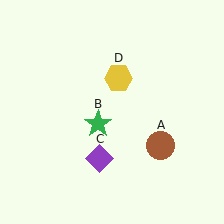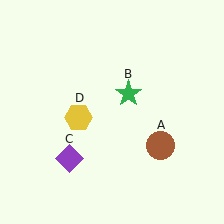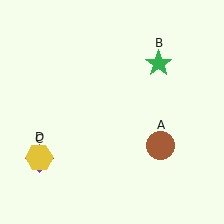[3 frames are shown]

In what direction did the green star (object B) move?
The green star (object B) moved up and to the right.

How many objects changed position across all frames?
3 objects changed position: green star (object B), purple diamond (object C), yellow hexagon (object D).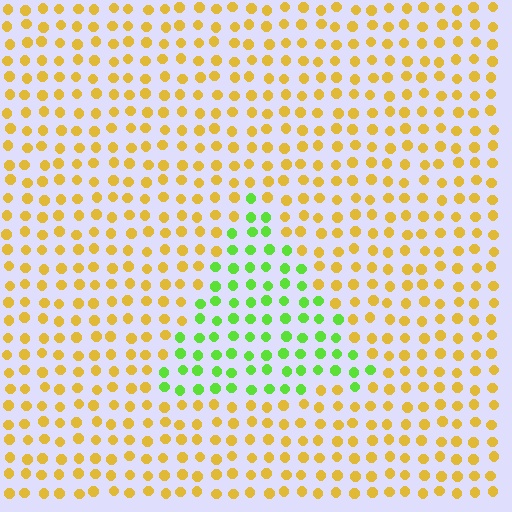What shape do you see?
I see a triangle.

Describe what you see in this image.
The image is filled with small yellow elements in a uniform arrangement. A triangle-shaped region is visible where the elements are tinted to a slightly different hue, forming a subtle color boundary.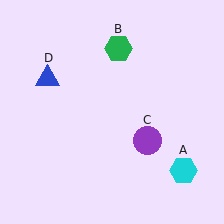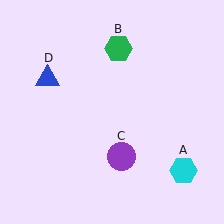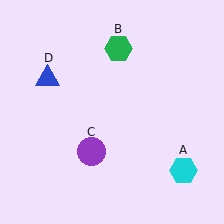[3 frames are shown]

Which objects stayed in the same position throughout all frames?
Cyan hexagon (object A) and green hexagon (object B) and blue triangle (object D) remained stationary.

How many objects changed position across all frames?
1 object changed position: purple circle (object C).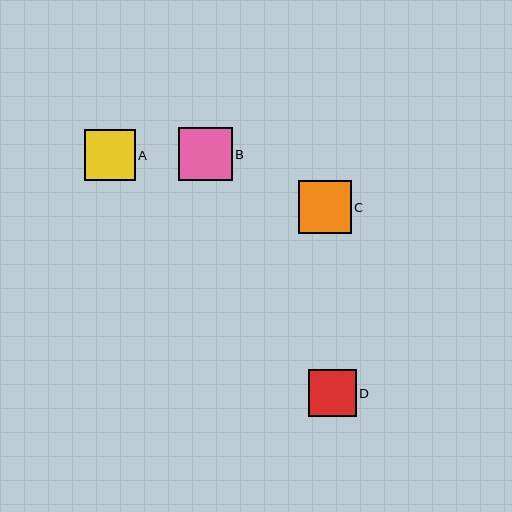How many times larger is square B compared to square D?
Square B is approximately 1.1 times the size of square D.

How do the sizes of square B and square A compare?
Square B and square A are approximately the same size.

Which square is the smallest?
Square D is the smallest with a size of approximately 48 pixels.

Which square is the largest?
Square B is the largest with a size of approximately 53 pixels.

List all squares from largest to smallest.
From largest to smallest: B, C, A, D.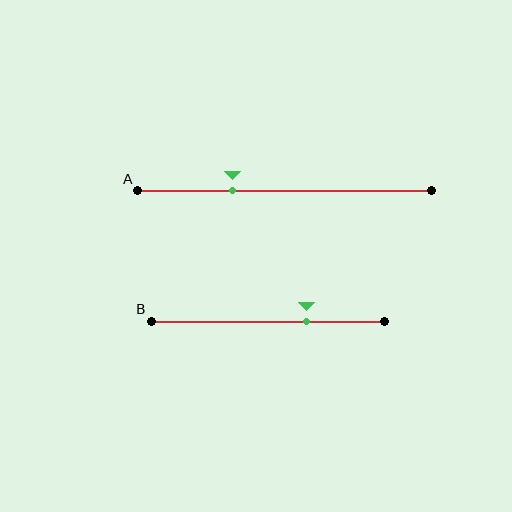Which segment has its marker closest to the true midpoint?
Segment B has its marker closest to the true midpoint.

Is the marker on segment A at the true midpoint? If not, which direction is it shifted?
No, the marker on segment A is shifted to the left by about 18% of the segment length.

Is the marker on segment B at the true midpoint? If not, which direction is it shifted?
No, the marker on segment B is shifted to the right by about 16% of the segment length.